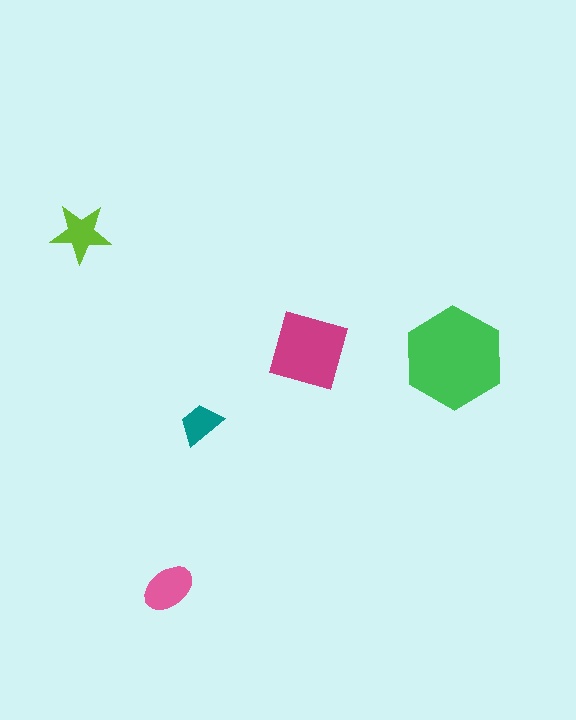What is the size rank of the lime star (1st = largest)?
4th.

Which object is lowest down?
The pink ellipse is bottommost.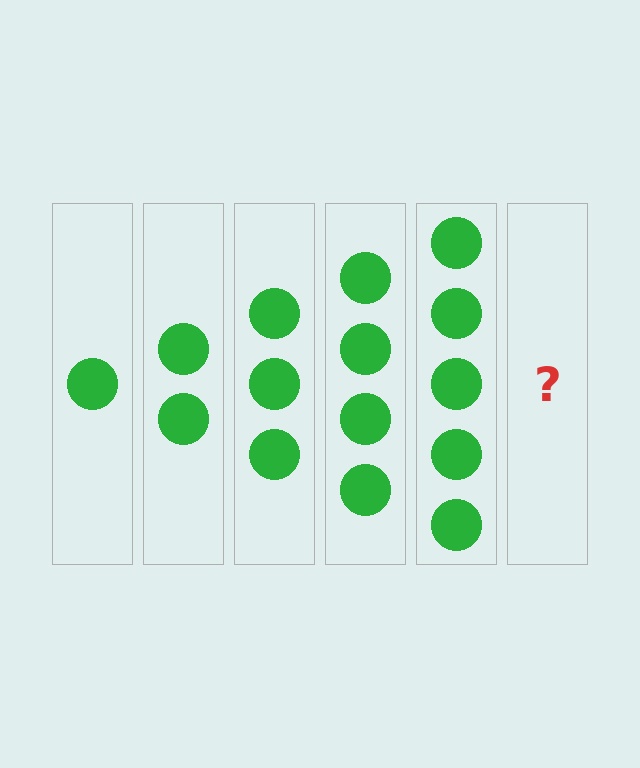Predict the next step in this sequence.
The next step is 6 circles.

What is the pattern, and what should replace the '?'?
The pattern is that each step adds one more circle. The '?' should be 6 circles.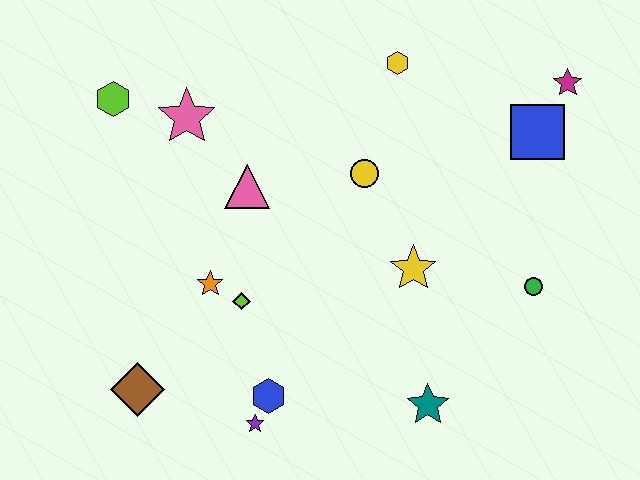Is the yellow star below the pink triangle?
Yes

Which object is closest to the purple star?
The blue hexagon is closest to the purple star.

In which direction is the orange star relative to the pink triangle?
The orange star is below the pink triangle.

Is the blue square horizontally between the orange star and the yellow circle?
No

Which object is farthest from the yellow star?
The lime hexagon is farthest from the yellow star.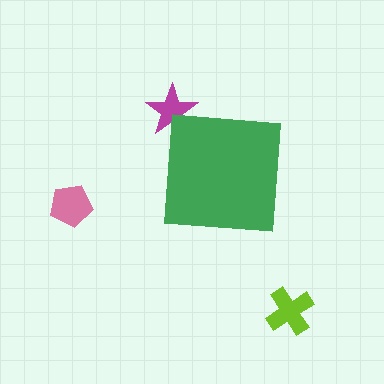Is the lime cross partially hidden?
No, the lime cross is fully visible.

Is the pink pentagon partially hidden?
No, the pink pentagon is fully visible.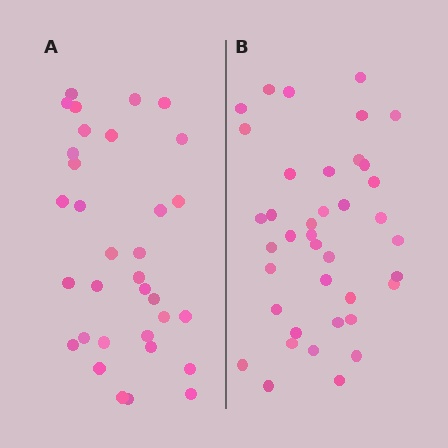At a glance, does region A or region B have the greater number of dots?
Region B (the right region) has more dots.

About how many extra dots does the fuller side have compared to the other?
Region B has about 6 more dots than region A.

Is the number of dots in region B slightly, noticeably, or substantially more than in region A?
Region B has only slightly more — the two regions are fairly close. The ratio is roughly 1.2 to 1.